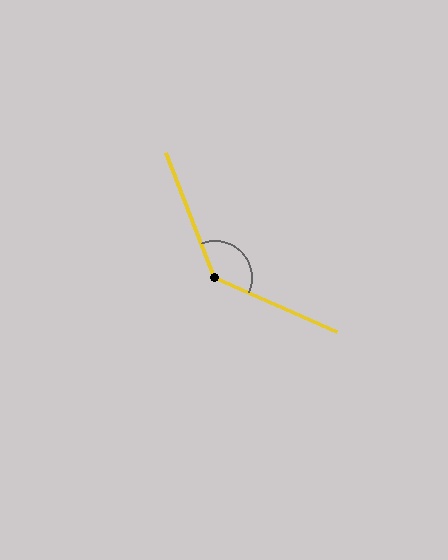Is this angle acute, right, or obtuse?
It is obtuse.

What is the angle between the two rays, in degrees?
Approximately 135 degrees.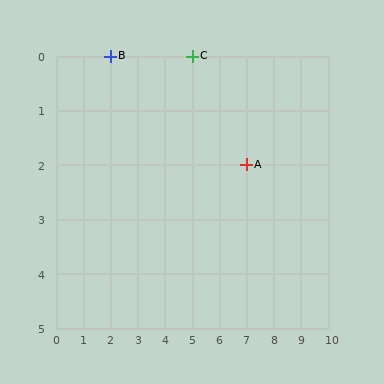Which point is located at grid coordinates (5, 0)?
Point C is at (5, 0).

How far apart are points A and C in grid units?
Points A and C are 2 columns and 2 rows apart (about 2.8 grid units diagonally).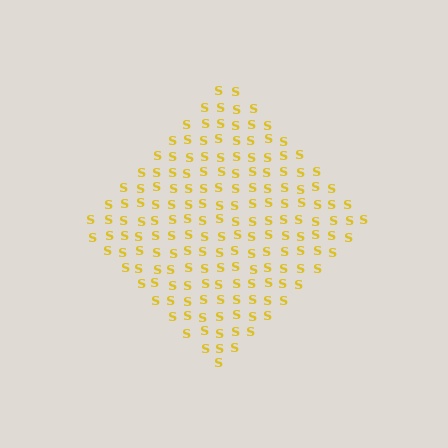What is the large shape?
The large shape is a diamond.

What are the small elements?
The small elements are letter S's.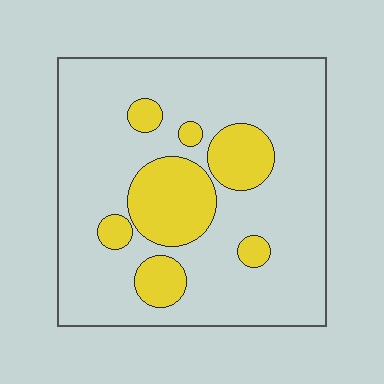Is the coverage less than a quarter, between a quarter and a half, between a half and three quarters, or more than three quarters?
Less than a quarter.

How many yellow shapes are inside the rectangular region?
7.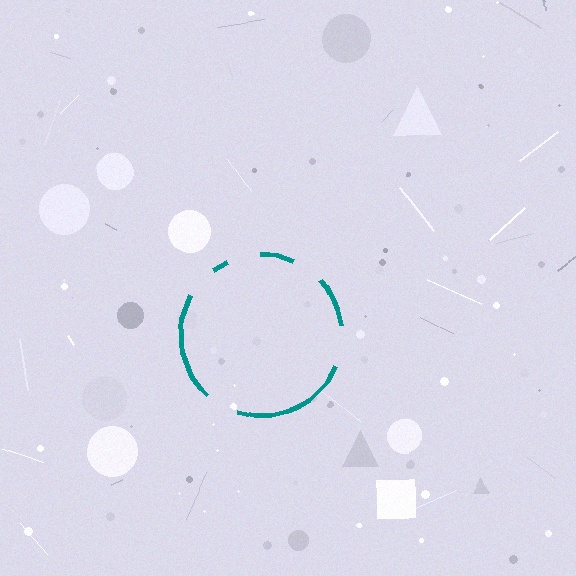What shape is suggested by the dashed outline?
The dashed outline suggests a circle.